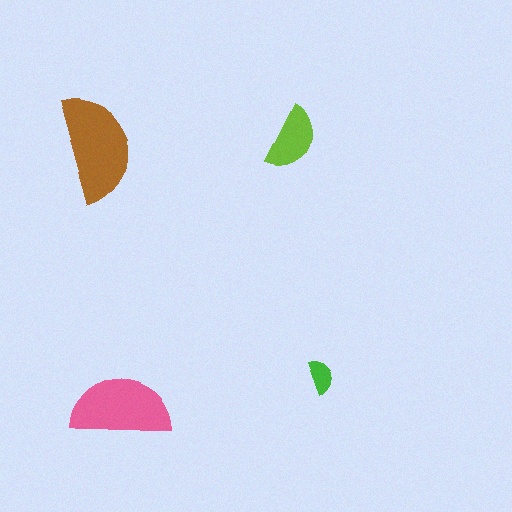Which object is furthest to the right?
The green semicircle is rightmost.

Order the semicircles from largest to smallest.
the brown one, the pink one, the lime one, the green one.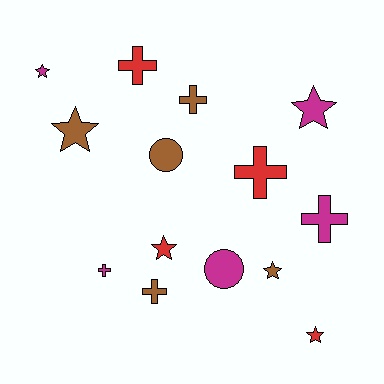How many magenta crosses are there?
There are 2 magenta crosses.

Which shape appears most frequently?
Cross, with 6 objects.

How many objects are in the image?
There are 14 objects.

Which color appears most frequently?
Brown, with 5 objects.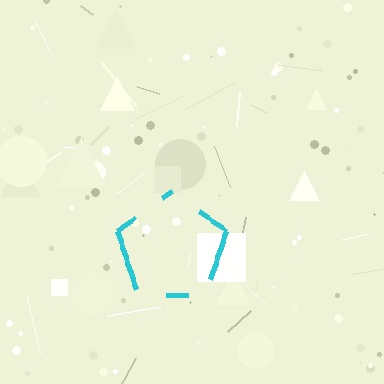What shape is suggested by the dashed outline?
The dashed outline suggests a pentagon.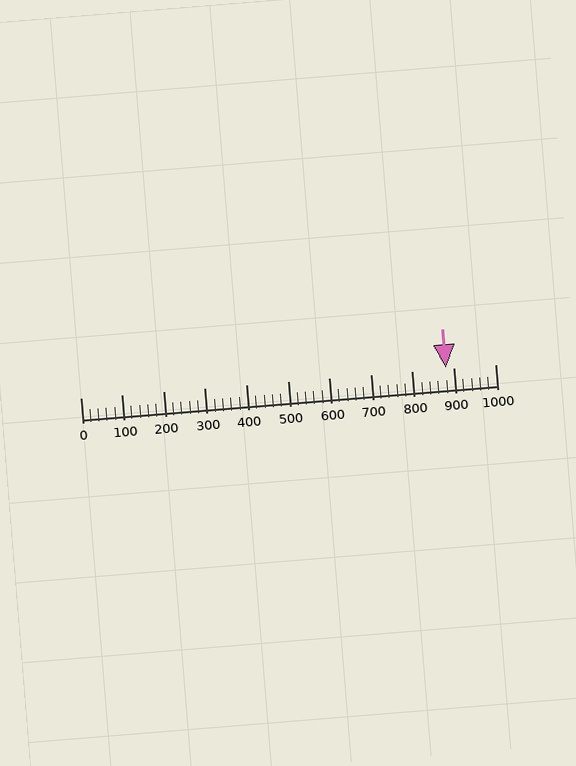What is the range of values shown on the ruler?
The ruler shows values from 0 to 1000.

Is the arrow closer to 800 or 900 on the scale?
The arrow is closer to 900.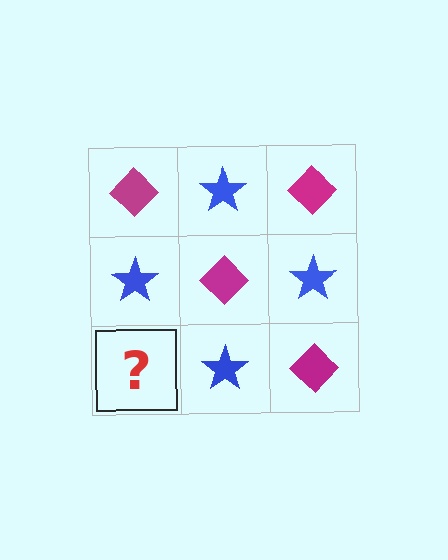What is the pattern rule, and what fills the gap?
The rule is that it alternates magenta diamond and blue star in a checkerboard pattern. The gap should be filled with a magenta diamond.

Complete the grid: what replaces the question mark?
The question mark should be replaced with a magenta diamond.